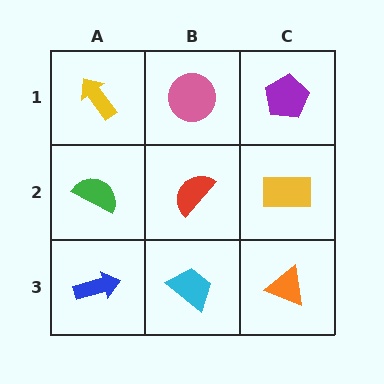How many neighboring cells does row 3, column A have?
2.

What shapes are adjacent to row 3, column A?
A green semicircle (row 2, column A), a cyan trapezoid (row 3, column B).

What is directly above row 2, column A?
A yellow arrow.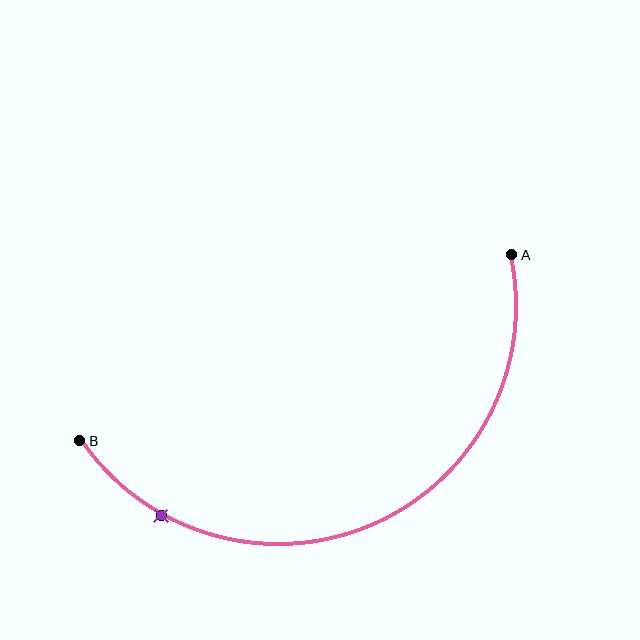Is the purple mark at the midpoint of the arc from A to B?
No. The purple mark lies on the arc but is closer to endpoint B. The arc midpoint would be at the point on the curve equidistant along the arc from both A and B.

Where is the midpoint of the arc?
The arc midpoint is the point on the curve farthest from the straight line joining A and B. It sits below that line.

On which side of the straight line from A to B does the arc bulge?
The arc bulges below the straight line connecting A and B.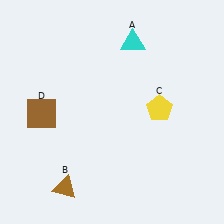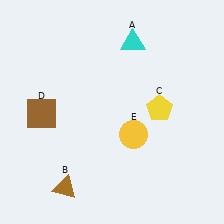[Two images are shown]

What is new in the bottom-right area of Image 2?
A yellow circle (E) was added in the bottom-right area of Image 2.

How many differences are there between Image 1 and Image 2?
There is 1 difference between the two images.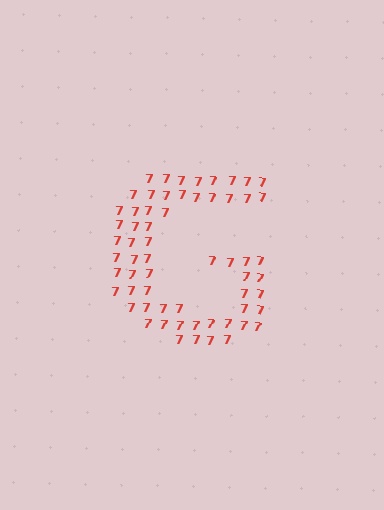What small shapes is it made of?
It is made of small digit 7's.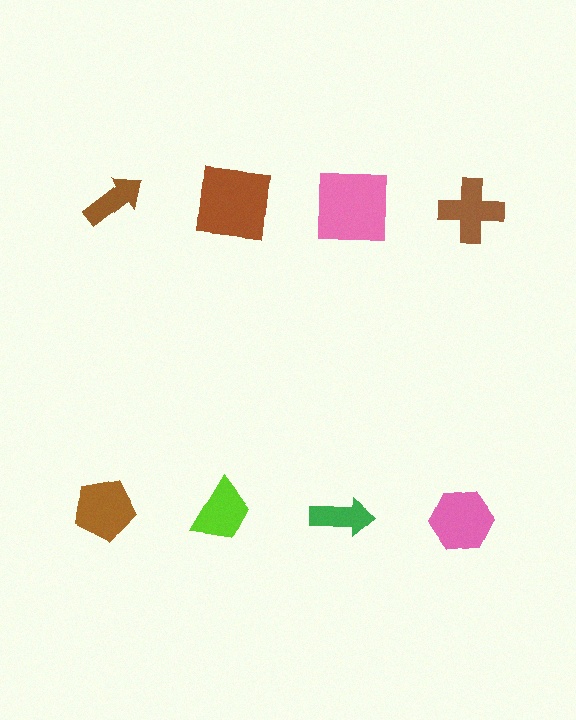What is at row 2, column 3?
A green arrow.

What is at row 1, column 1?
A brown arrow.